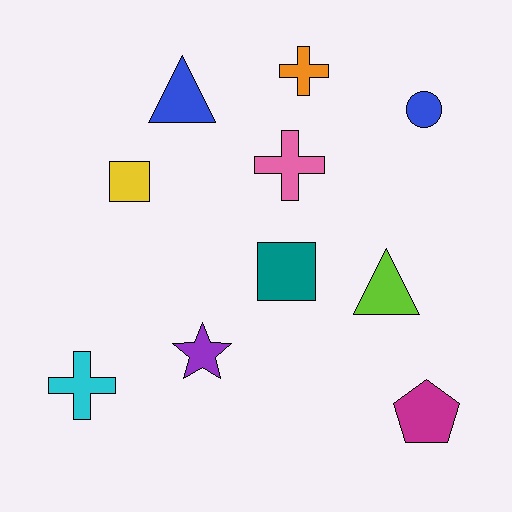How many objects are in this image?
There are 10 objects.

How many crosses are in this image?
There are 3 crosses.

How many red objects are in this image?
There are no red objects.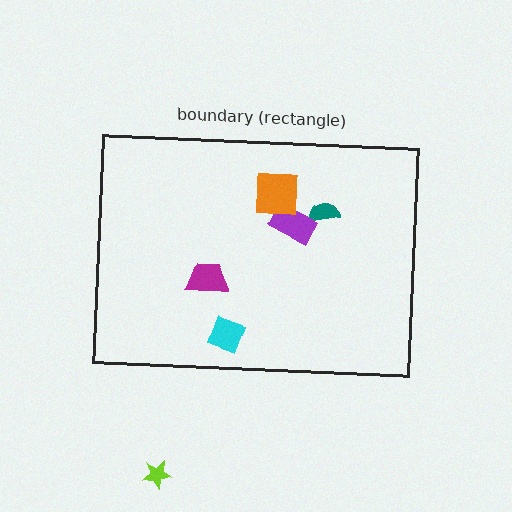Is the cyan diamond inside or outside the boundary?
Inside.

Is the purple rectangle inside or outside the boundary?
Inside.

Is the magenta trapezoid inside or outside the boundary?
Inside.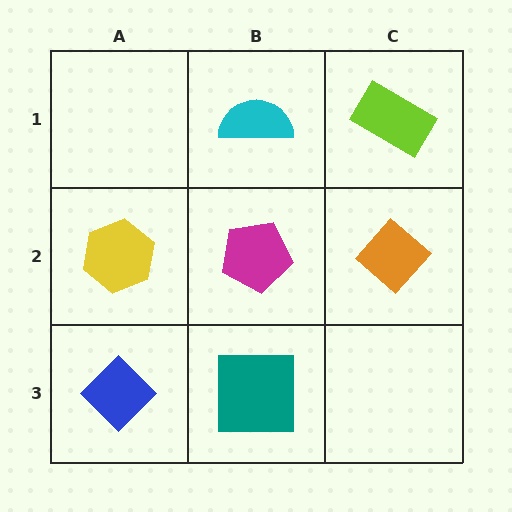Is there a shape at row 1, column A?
No, that cell is empty.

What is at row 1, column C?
A lime rectangle.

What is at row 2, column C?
An orange diamond.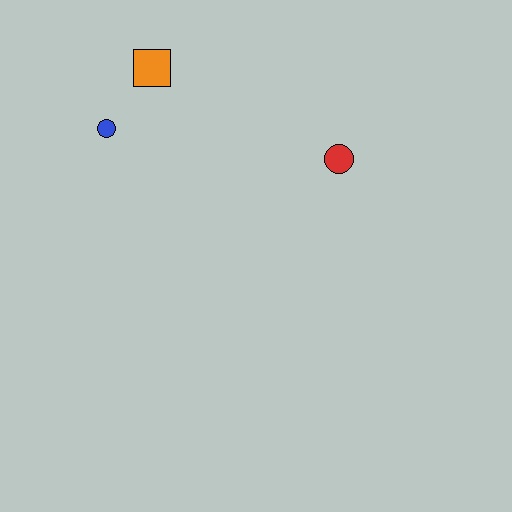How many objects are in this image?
There are 3 objects.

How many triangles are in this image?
There are no triangles.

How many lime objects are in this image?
There are no lime objects.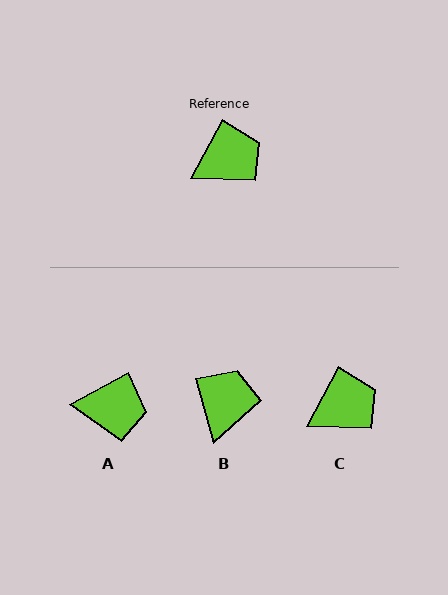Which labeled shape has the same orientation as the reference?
C.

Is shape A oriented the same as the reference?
No, it is off by about 34 degrees.